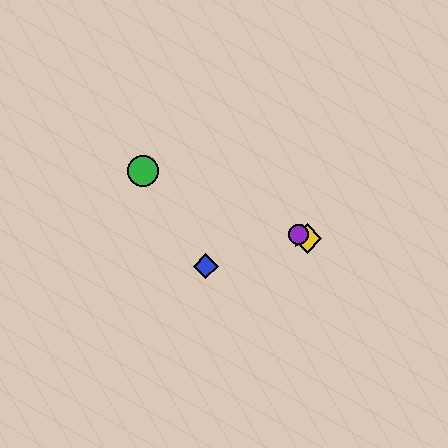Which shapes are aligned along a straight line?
The red star, the green circle, the yellow diamond, the purple circle are aligned along a straight line.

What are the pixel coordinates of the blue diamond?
The blue diamond is at (206, 266).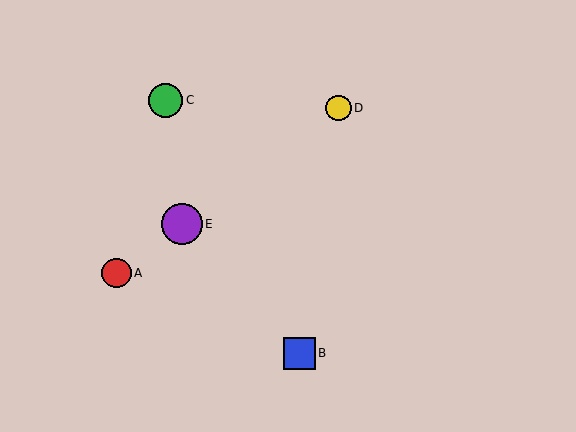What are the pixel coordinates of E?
Object E is at (182, 224).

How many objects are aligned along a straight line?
3 objects (A, D, E) are aligned along a straight line.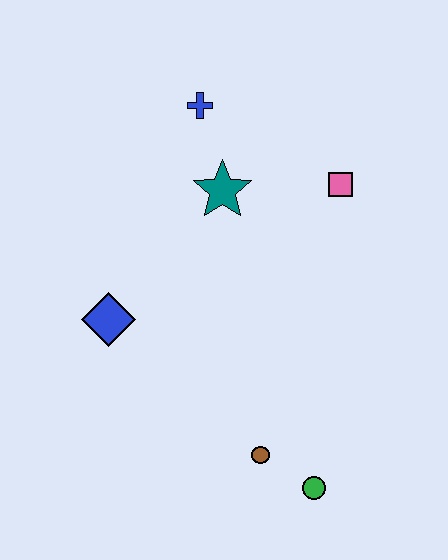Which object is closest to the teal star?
The blue cross is closest to the teal star.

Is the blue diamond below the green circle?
No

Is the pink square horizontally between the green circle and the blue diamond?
No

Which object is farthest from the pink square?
The green circle is farthest from the pink square.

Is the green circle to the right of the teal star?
Yes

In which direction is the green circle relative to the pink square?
The green circle is below the pink square.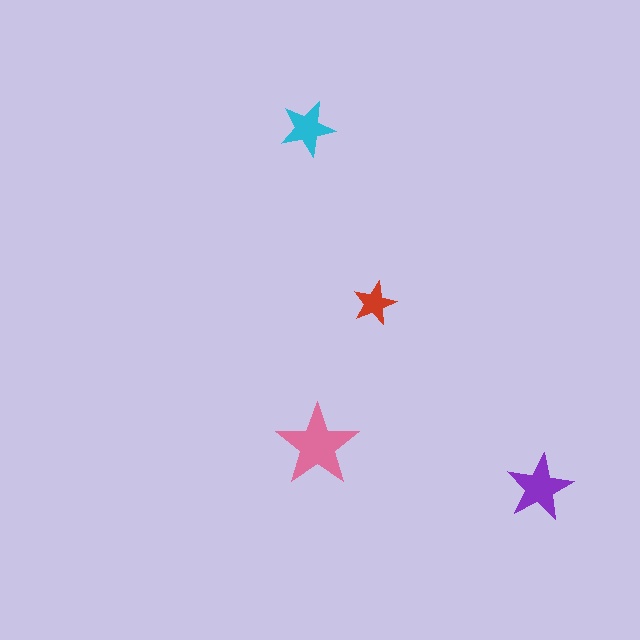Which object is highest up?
The cyan star is topmost.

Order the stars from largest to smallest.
the pink one, the purple one, the cyan one, the red one.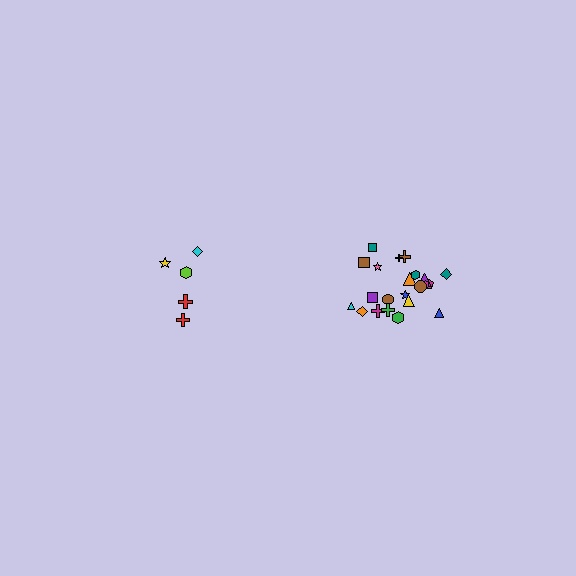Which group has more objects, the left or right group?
The right group.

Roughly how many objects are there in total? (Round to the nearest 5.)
Roughly 25 objects in total.